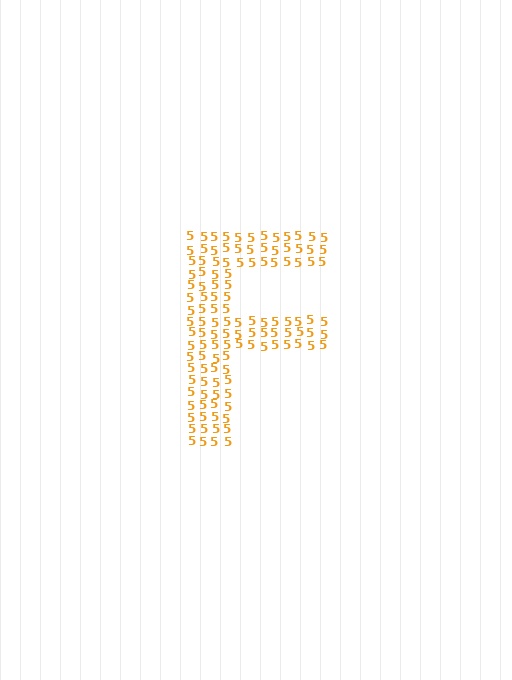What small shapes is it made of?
It is made of small digit 5's.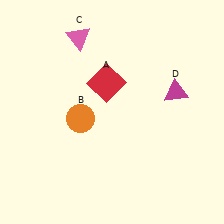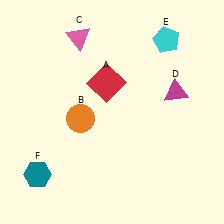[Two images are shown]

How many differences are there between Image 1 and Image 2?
There are 2 differences between the two images.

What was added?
A cyan pentagon (E), a teal hexagon (F) were added in Image 2.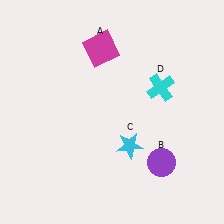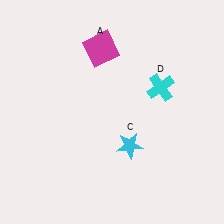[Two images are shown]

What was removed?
The purple circle (B) was removed in Image 2.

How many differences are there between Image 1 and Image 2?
There is 1 difference between the two images.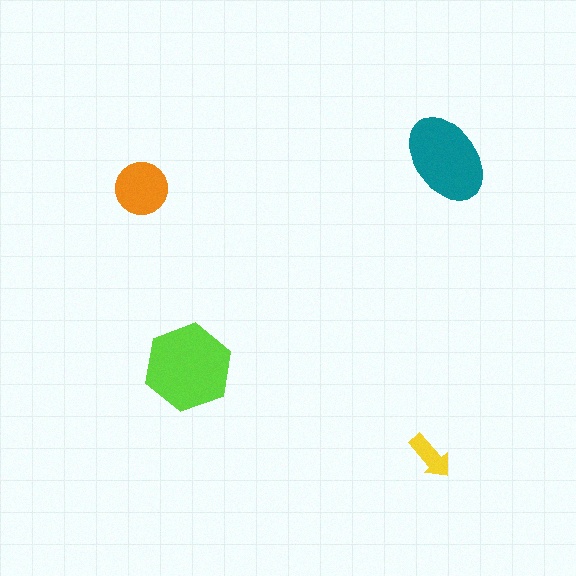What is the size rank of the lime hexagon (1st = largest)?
1st.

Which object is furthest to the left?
The orange circle is leftmost.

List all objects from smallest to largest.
The yellow arrow, the orange circle, the teal ellipse, the lime hexagon.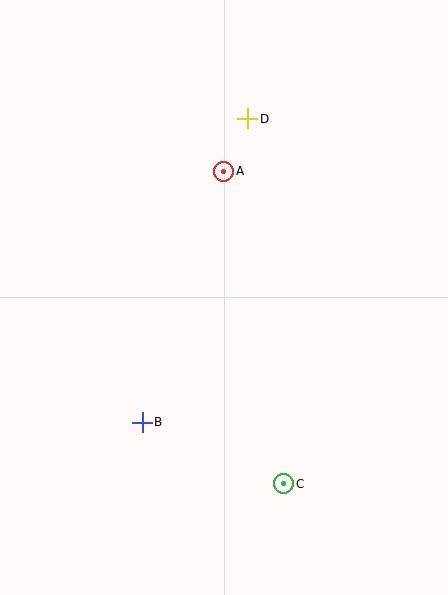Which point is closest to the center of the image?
Point A at (224, 171) is closest to the center.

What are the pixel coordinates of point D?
Point D is at (248, 119).